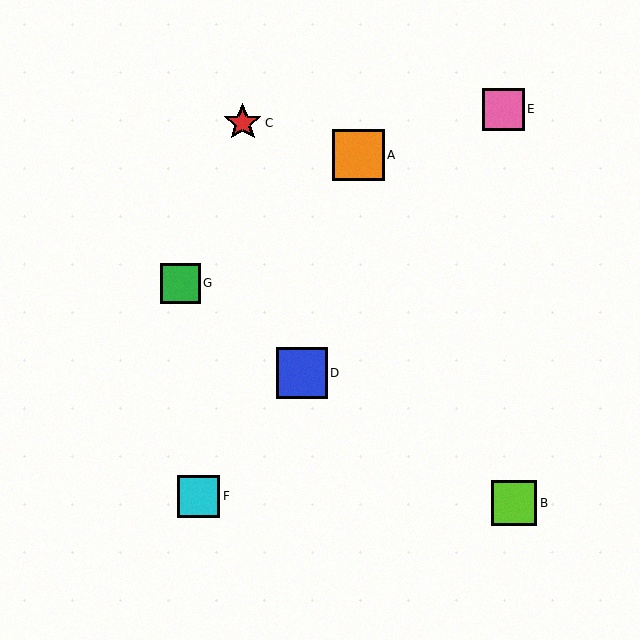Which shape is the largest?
The orange square (labeled A) is the largest.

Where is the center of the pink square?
The center of the pink square is at (503, 109).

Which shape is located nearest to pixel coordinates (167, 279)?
The green square (labeled G) at (180, 283) is nearest to that location.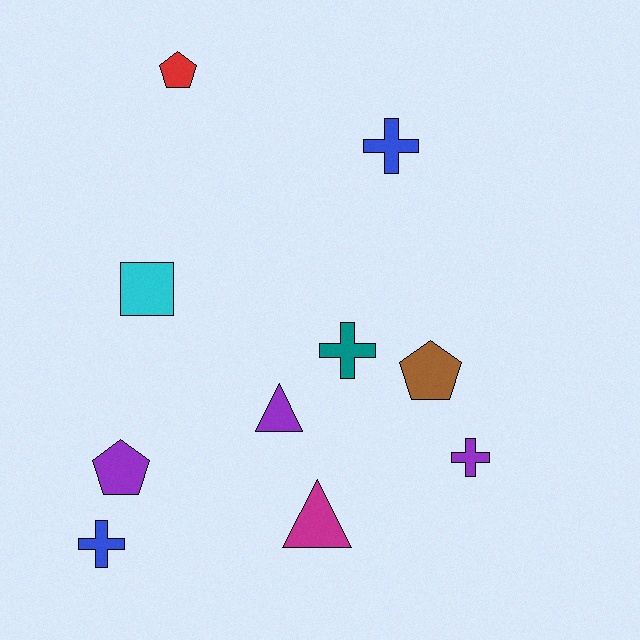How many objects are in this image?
There are 10 objects.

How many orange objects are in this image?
There are no orange objects.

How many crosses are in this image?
There are 4 crosses.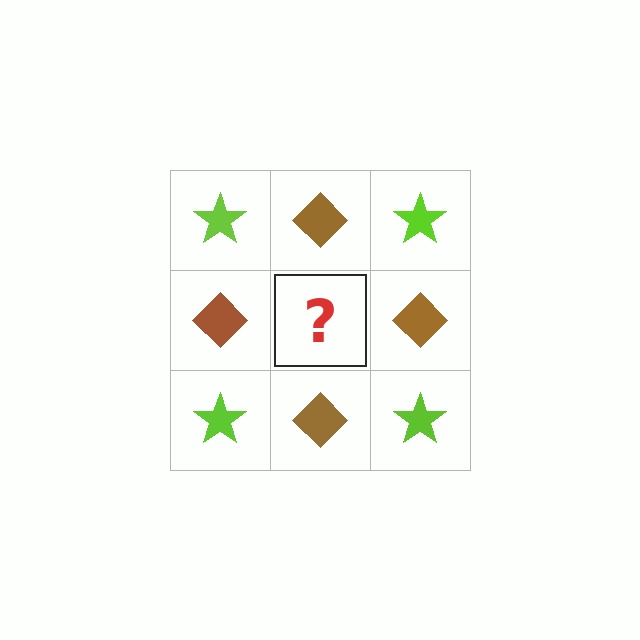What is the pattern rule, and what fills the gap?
The rule is that it alternates lime star and brown diamond in a checkerboard pattern. The gap should be filled with a lime star.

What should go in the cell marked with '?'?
The missing cell should contain a lime star.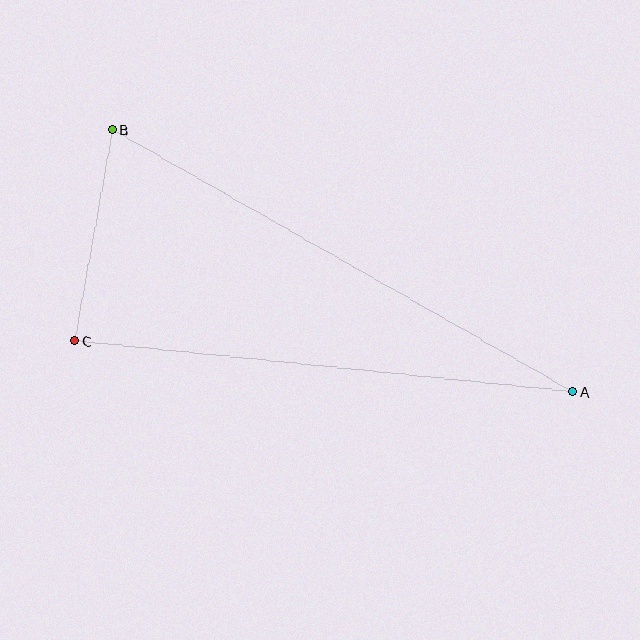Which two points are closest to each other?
Points B and C are closest to each other.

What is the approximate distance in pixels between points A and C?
The distance between A and C is approximately 500 pixels.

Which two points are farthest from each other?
Points A and B are farthest from each other.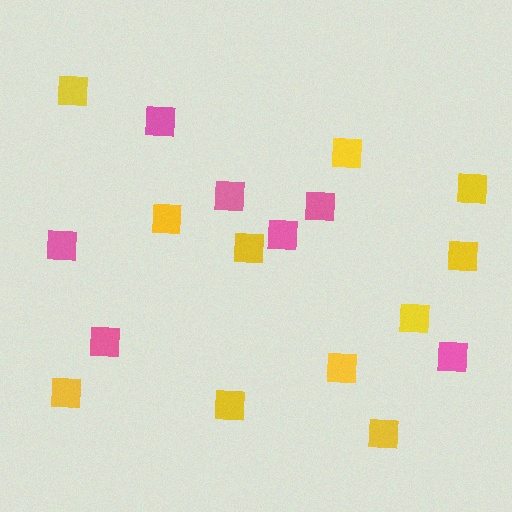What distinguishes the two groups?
There are 2 groups: one group of yellow squares (11) and one group of pink squares (7).